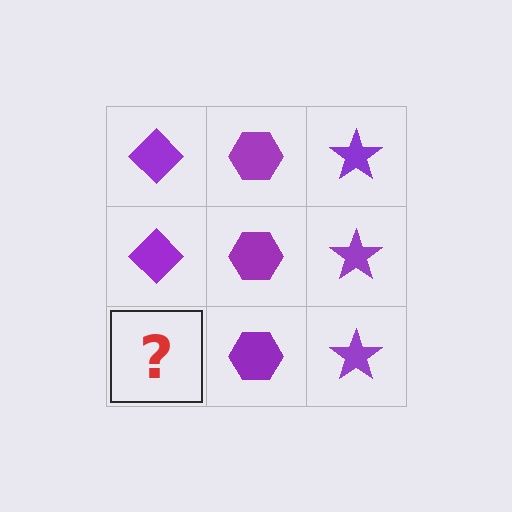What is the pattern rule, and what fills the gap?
The rule is that each column has a consistent shape. The gap should be filled with a purple diamond.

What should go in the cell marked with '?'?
The missing cell should contain a purple diamond.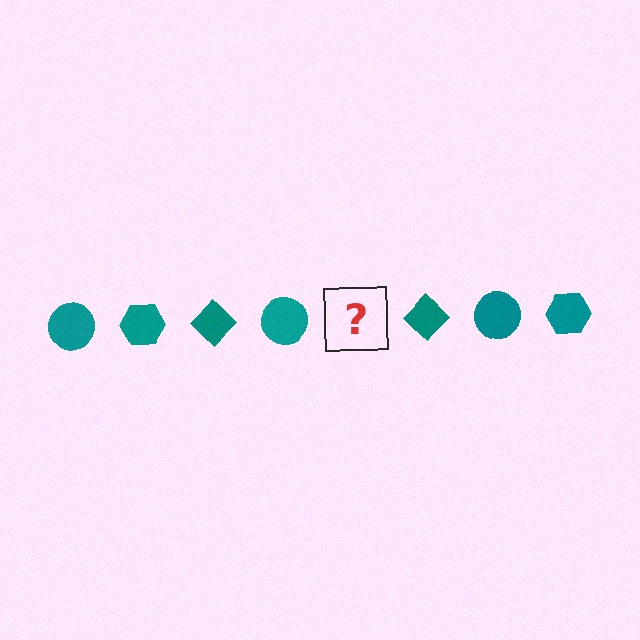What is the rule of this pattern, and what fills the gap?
The rule is that the pattern cycles through circle, hexagon, diamond shapes in teal. The gap should be filled with a teal hexagon.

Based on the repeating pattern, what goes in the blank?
The blank should be a teal hexagon.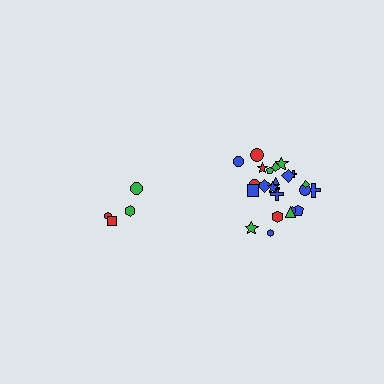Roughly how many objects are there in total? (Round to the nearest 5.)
Roughly 30 objects in total.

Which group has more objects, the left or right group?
The right group.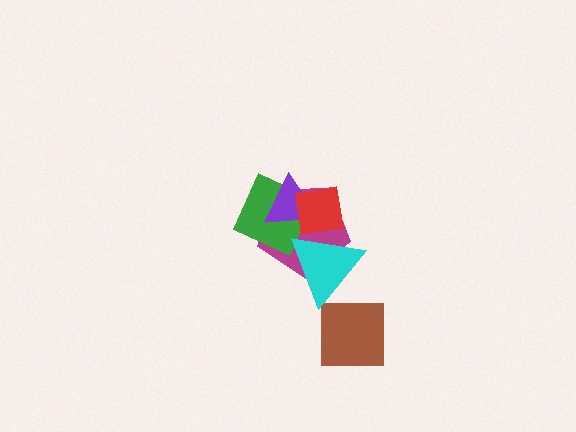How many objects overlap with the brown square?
0 objects overlap with the brown square.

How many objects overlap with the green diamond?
4 objects overlap with the green diamond.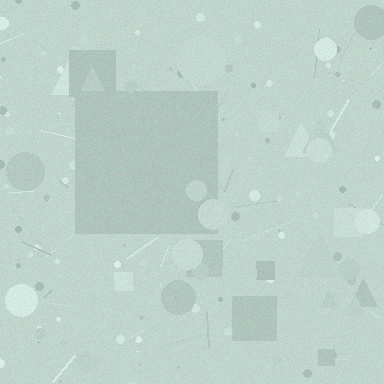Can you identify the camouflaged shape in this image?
The camouflaged shape is a square.